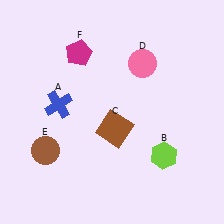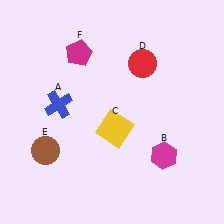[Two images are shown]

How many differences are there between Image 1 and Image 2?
There are 3 differences between the two images.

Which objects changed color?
B changed from lime to magenta. C changed from brown to yellow. D changed from pink to red.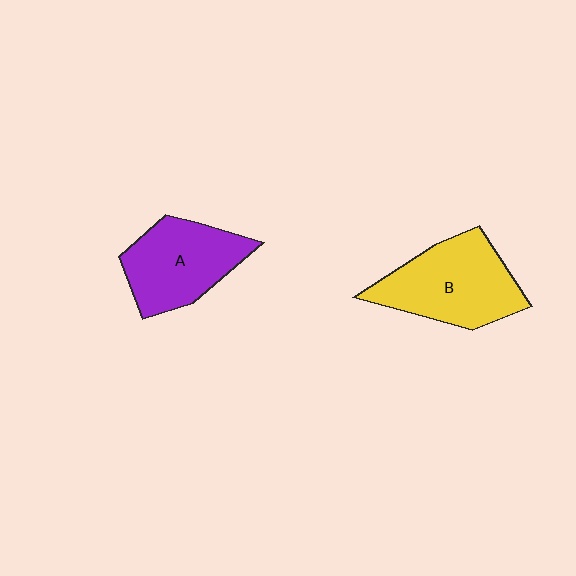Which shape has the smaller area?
Shape A (purple).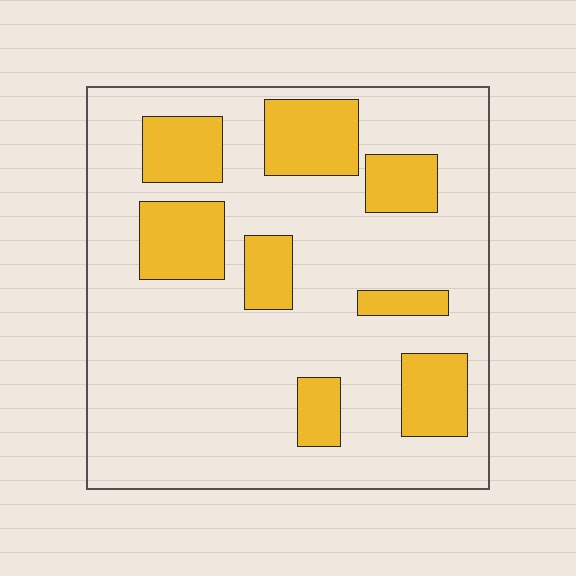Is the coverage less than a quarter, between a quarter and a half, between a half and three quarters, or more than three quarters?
Less than a quarter.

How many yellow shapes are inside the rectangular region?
8.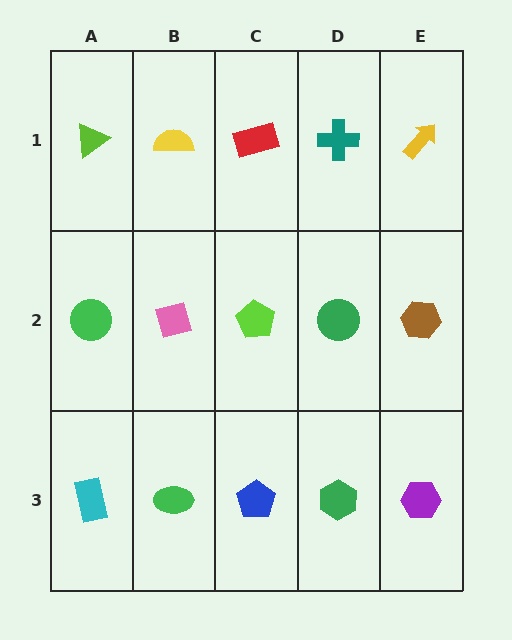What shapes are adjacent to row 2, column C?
A red rectangle (row 1, column C), a blue pentagon (row 3, column C), a pink diamond (row 2, column B), a green circle (row 2, column D).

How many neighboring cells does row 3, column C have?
3.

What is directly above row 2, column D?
A teal cross.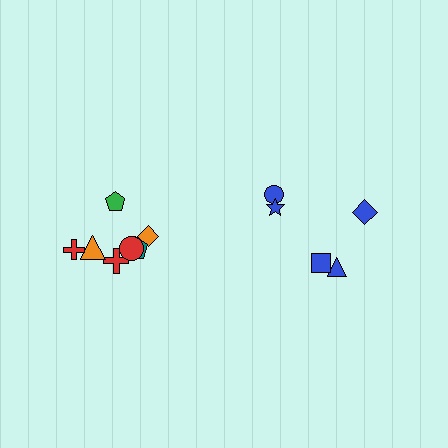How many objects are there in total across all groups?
There are 12 objects.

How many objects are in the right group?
There are 5 objects.